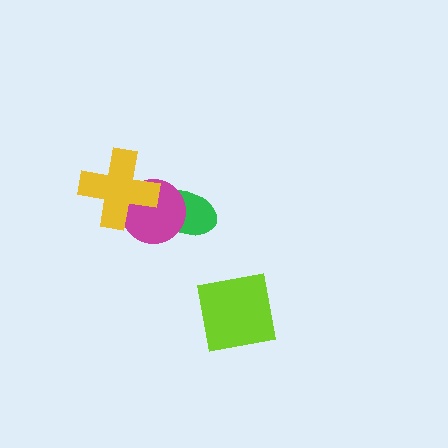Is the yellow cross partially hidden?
No, no other shape covers it.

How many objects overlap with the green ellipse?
1 object overlaps with the green ellipse.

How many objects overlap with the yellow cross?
1 object overlaps with the yellow cross.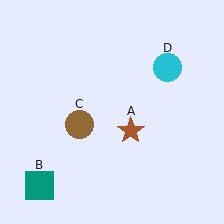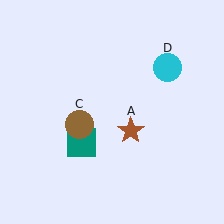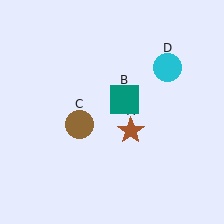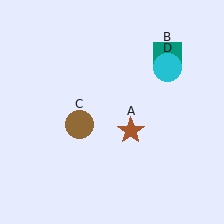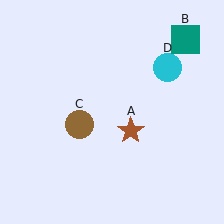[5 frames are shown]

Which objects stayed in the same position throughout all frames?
Brown star (object A) and brown circle (object C) and cyan circle (object D) remained stationary.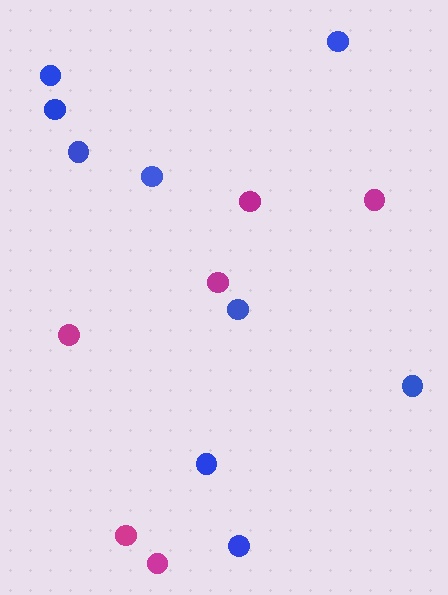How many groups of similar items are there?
There are 2 groups: one group of magenta circles (6) and one group of blue circles (9).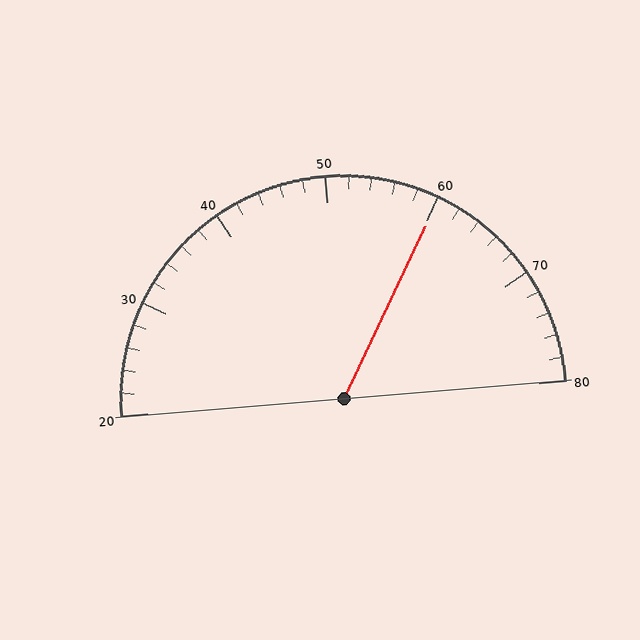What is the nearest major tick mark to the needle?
The nearest major tick mark is 60.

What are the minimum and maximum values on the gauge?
The gauge ranges from 20 to 80.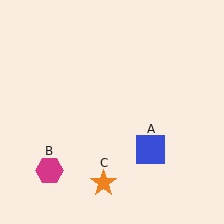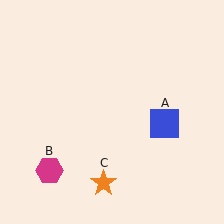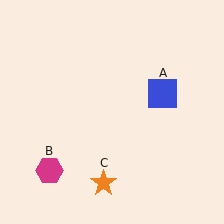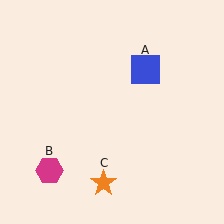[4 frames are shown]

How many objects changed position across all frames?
1 object changed position: blue square (object A).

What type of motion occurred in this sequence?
The blue square (object A) rotated counterclockwise around the center of the scene.